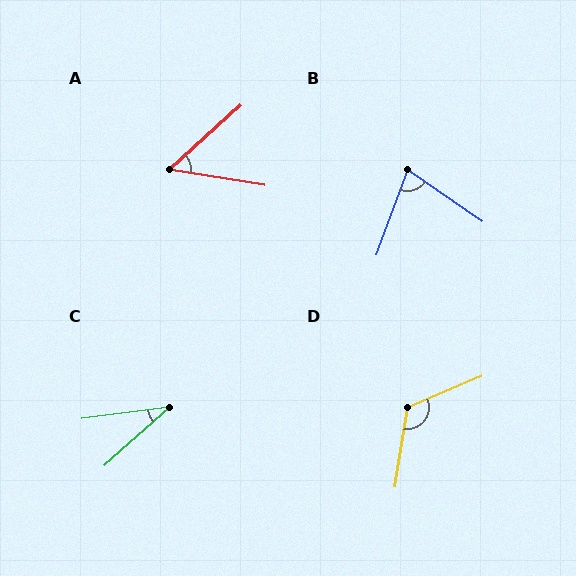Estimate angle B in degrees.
Approximately 76 degrees.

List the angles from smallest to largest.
C (34°), A (51°), B (76°), D (121°).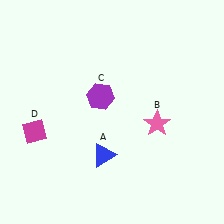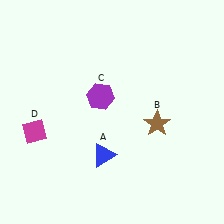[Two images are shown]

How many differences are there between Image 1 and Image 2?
There is 1 difference between the two images.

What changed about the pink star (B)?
In Image 1, B is pink. In Image 2, it changed to brown.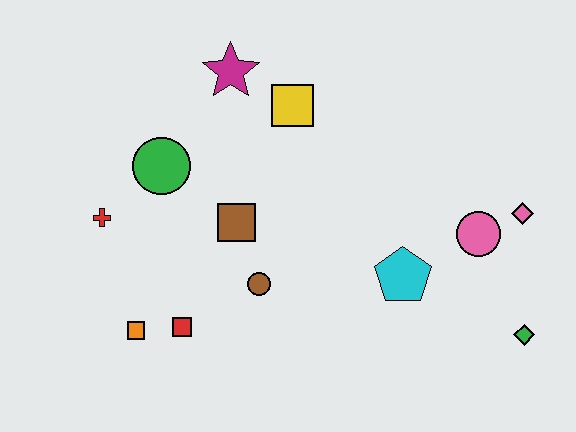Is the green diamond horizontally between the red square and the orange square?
No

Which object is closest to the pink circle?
The pink diamond is closest to the pink circle.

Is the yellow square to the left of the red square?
No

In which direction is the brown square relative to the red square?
The brown square is above the red square.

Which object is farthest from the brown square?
The green diamond is farthest from the brown square.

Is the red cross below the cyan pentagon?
No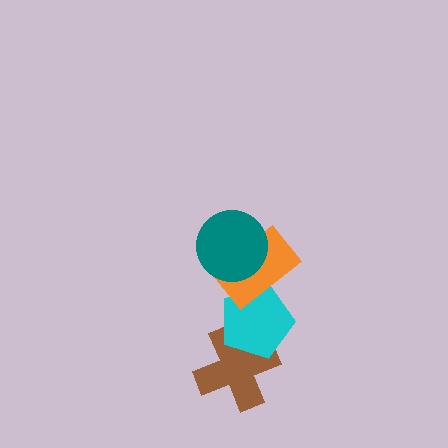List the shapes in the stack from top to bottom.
From top to bottom: the teal circle, the orange rectangle, the cyan pentagon, the brown cross.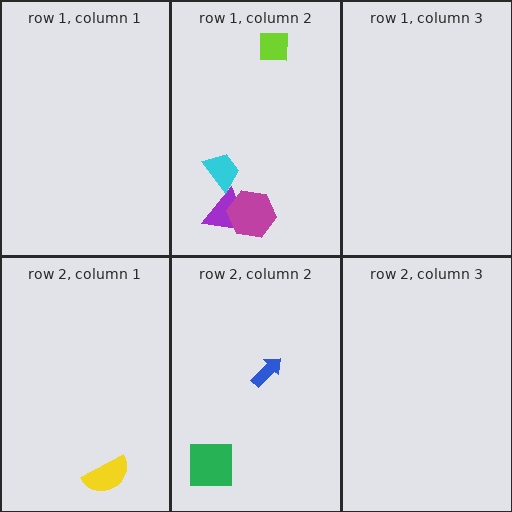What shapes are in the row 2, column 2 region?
The blue arrow, the green square.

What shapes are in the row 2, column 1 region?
The yellow semicircle.